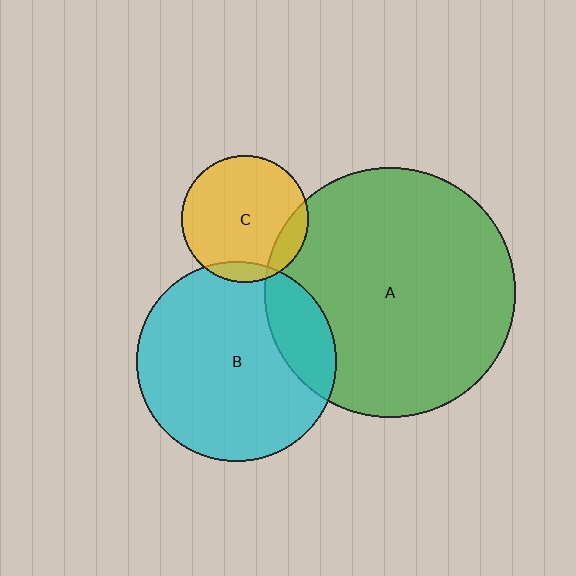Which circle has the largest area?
Circle A (green).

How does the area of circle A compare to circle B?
Approximately 1.6 times.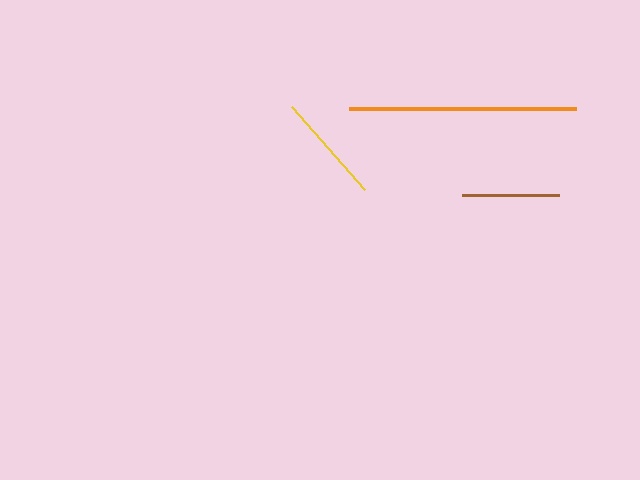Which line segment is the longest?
The orange line is the longest at approximately 227 pixels.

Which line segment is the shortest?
The brown line is the shortest at approximately 97 pixels.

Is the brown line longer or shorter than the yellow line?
The yellow line is longer than the brown line.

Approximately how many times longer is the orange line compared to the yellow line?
The orange line is approximately 2.0 times the length of the yellow line.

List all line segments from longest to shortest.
From longest to shortest: orange, yellow, brown.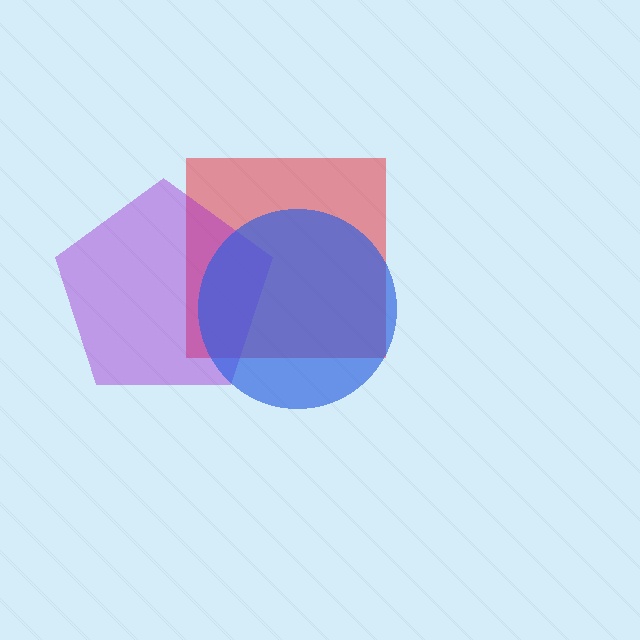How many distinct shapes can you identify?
There are 3 distinct shapes: a red square, a purple pentagon, a blue circle.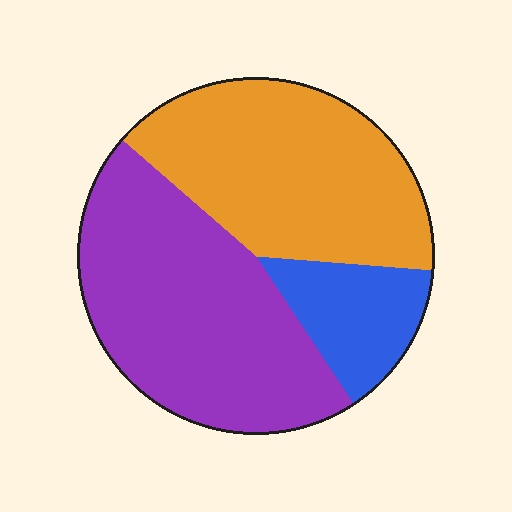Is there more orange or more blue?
Orange.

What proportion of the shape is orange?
Orange takes up about two fifths (2/5) of the shape.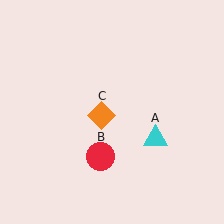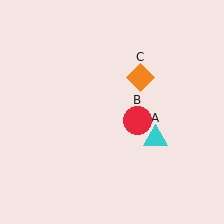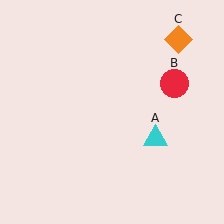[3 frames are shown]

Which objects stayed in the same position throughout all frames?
Cyan triangle (object A) remained stationary.